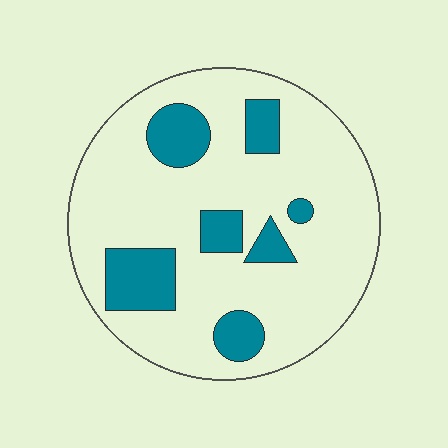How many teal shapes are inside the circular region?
7.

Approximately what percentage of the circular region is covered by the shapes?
Approximately 20%.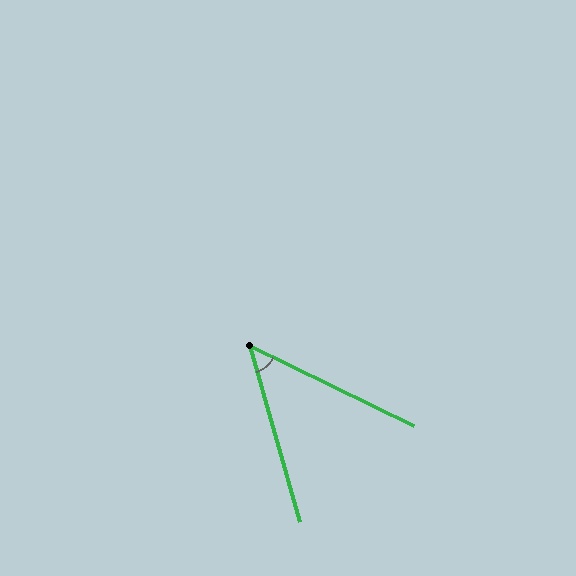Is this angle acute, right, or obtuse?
It is acute.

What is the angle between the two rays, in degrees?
Approximately 48 degrees.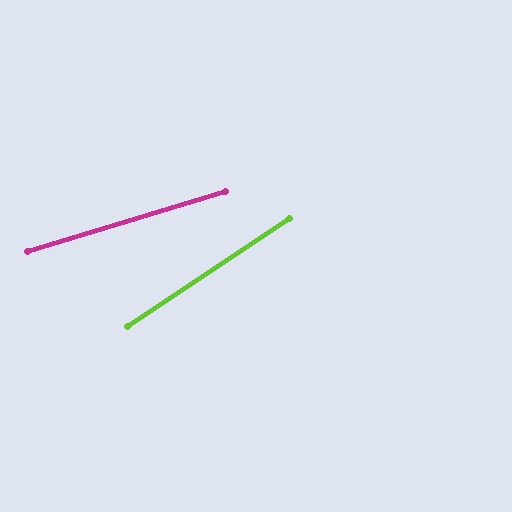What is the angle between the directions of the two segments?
Approximately 17 degrees.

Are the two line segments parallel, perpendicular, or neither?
Neither parallel nor perpendicular — they differ by about 17°.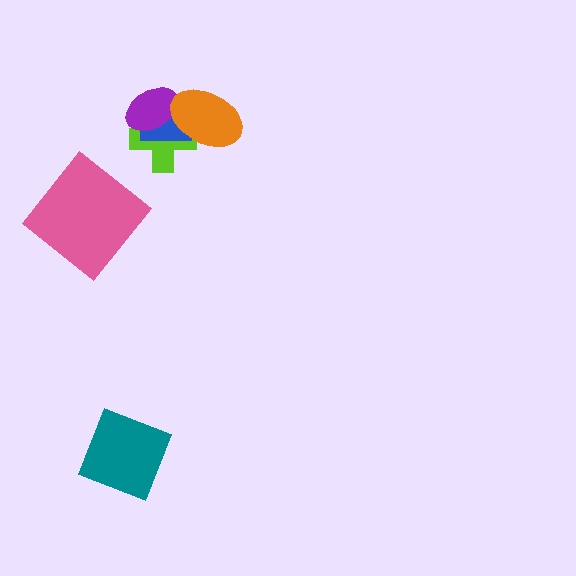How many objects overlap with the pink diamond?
0 objects overlap with the pink diamond.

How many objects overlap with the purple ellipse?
3 objects overlap with the purple ellipse.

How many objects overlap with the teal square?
0 objects overlap with the teal square.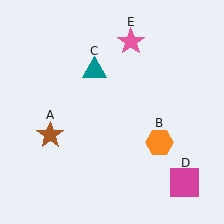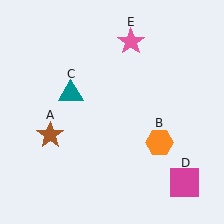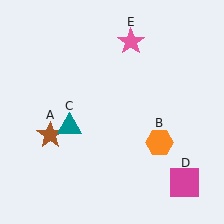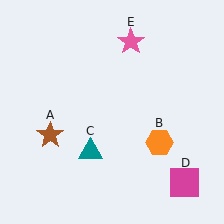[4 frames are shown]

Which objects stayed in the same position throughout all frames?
Brown star (object A) and orange hexagon (object B) and magenta square (object D) and pink star (object E) remained stationary.